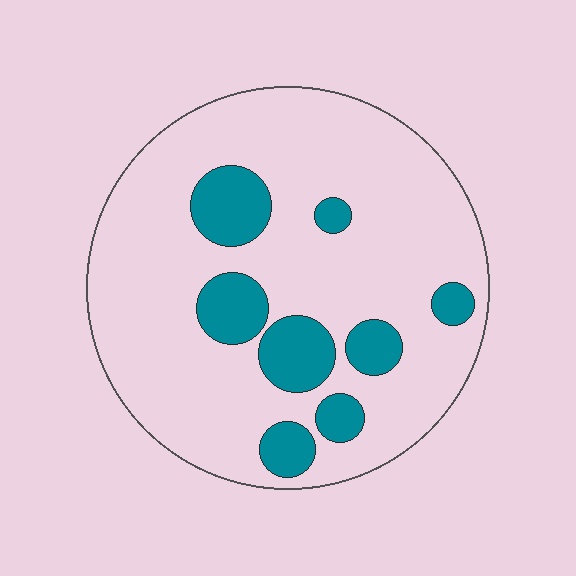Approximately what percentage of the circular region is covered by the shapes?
Approximately 20%.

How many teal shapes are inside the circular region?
8.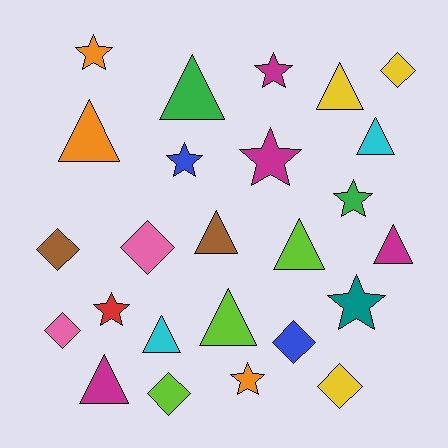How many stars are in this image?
There are 8 stars.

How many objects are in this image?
There are 25 objects.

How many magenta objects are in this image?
There are 4 magenta objects.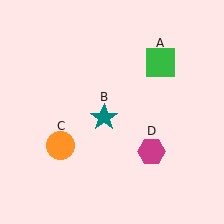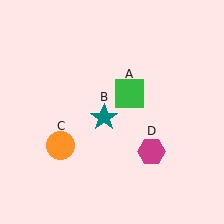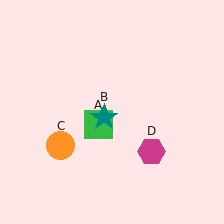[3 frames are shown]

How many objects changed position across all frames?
1 object changed position: green square (object A).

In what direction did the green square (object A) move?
The green square (object A) moved down and to the left.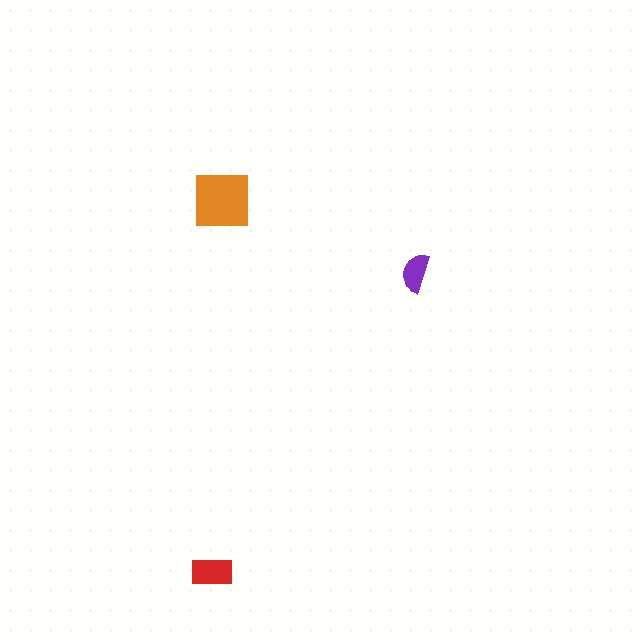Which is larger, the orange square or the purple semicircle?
The orange square.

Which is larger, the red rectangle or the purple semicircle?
The red rectangle.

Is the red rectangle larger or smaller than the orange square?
Smaller.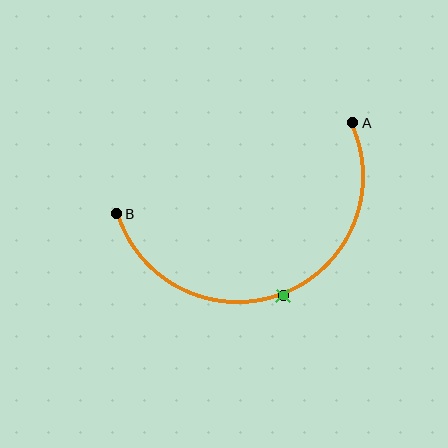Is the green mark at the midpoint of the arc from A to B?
Yes. The green mark lies on the arc at equal arc-length from both A and B — it is the arc midpoint.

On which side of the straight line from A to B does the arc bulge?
The arc bulges below the straight line connecting A and B.